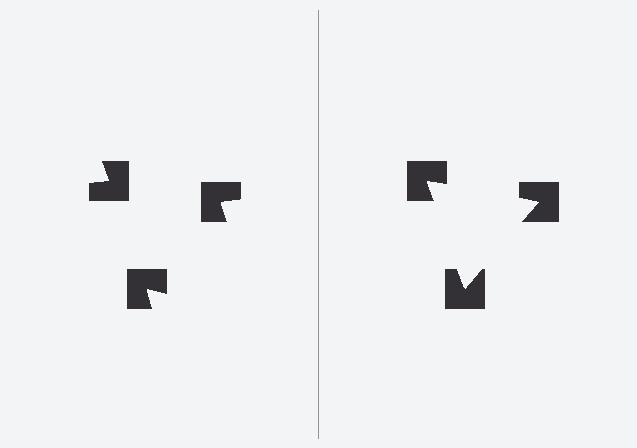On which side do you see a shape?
An illusory triangle appears on the right side. On the left side the wedge cuts are rotated, so no coherent shape forms.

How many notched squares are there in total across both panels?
6 — 3 on each side.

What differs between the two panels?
The notched squares are positioned identically on both sides; only the wedge orientations differ. On the right they align to a triangle; on the left they are misaligned.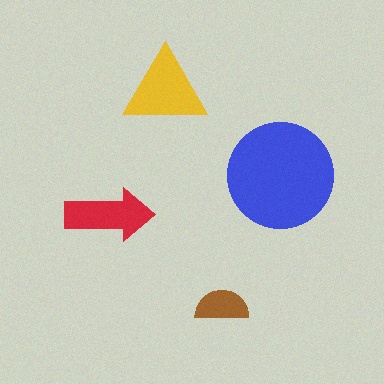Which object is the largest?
The blue circle.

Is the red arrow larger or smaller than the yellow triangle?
Smaller.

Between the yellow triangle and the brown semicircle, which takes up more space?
The yellow triangle.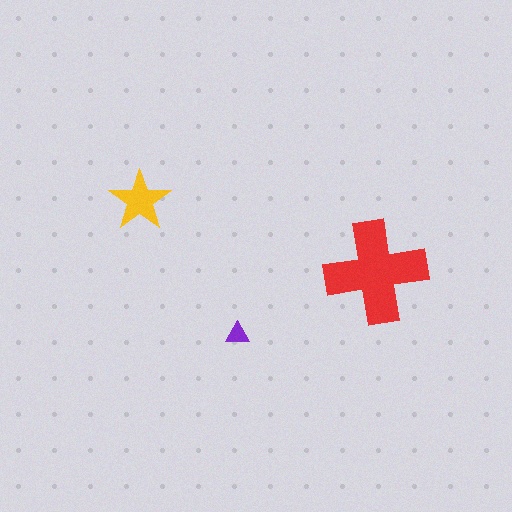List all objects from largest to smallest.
The red cross, the yellow star, the purple triangle.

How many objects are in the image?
There are 3 objects in the image.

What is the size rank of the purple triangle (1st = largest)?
3rd.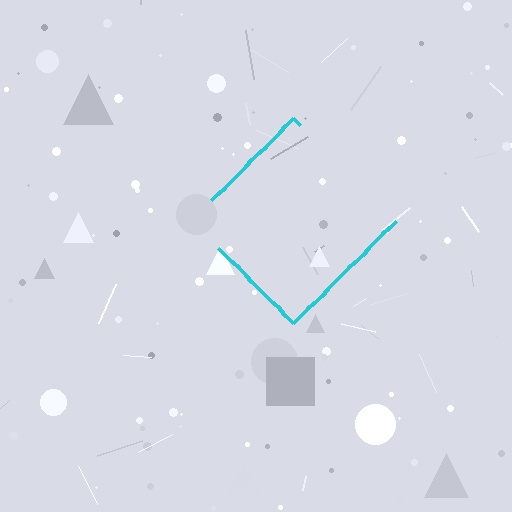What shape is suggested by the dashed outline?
The dashed outline suggests a diamond.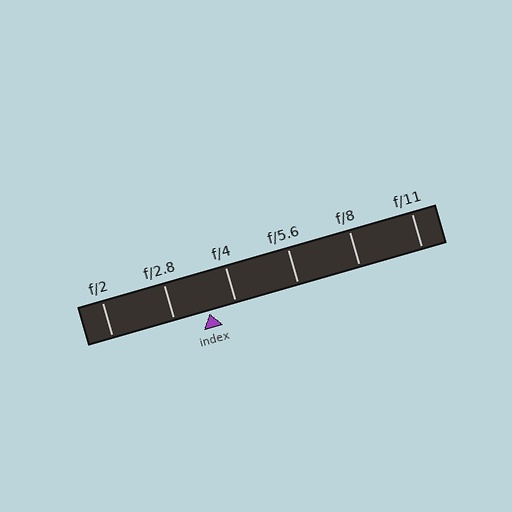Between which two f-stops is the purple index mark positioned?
The index mark is between f/2.8 and f/4.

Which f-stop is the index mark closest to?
The index mark is closest to f/4.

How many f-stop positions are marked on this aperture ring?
There are 6 f-stop positions marked.